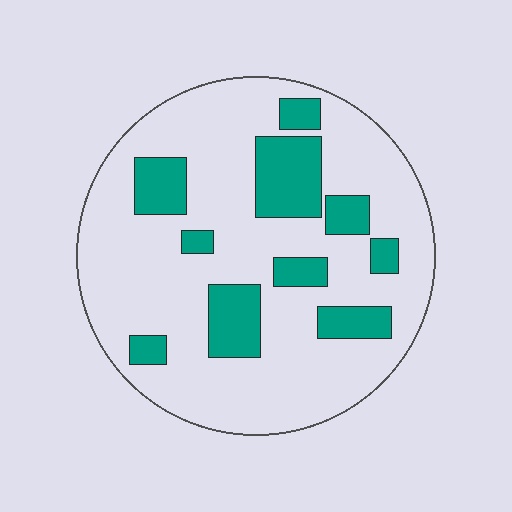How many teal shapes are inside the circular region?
10.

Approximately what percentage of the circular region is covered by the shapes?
Approximately 20%.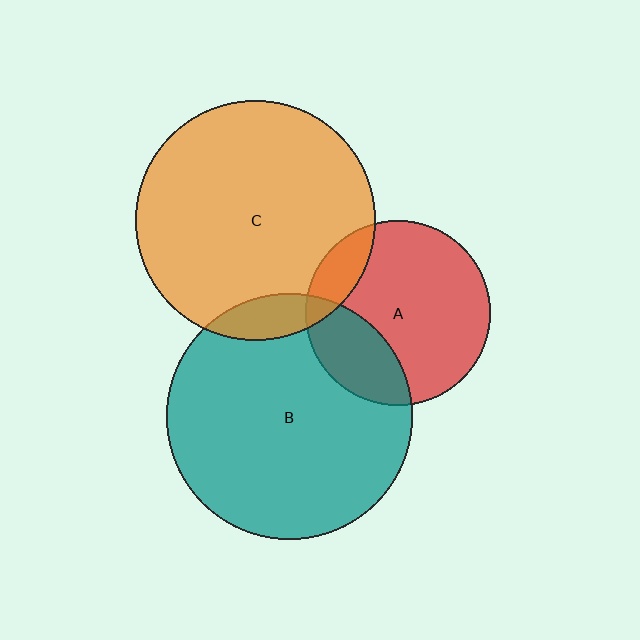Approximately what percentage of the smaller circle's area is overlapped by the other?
Approximately 15%.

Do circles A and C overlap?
Yes.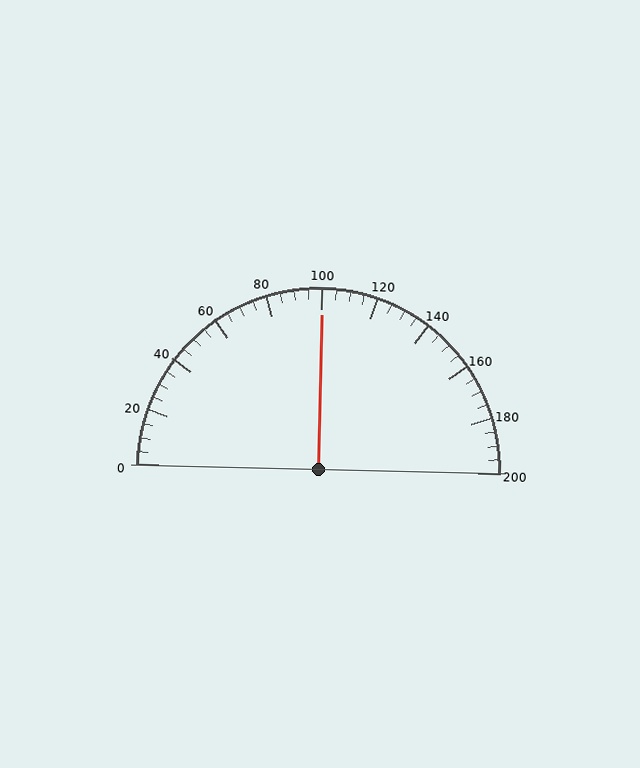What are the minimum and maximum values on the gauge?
The gauge ranges from 0 to 200.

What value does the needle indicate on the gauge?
The needle indicates approximately 100.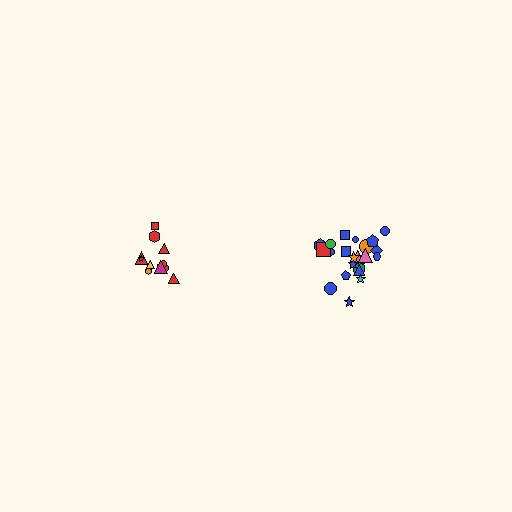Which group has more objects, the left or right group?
The right group.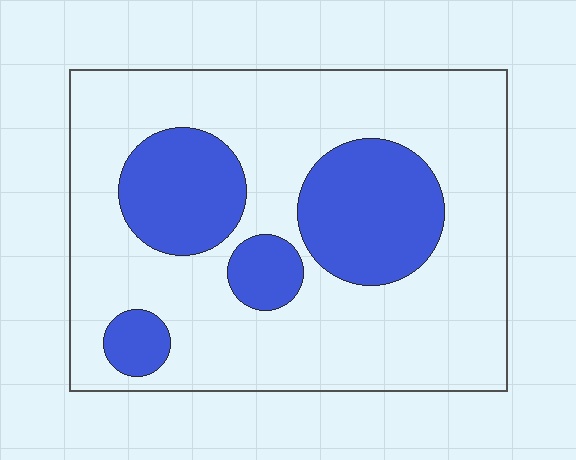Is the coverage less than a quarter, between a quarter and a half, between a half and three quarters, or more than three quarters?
Between a quarter and a half.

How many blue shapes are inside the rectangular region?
4.